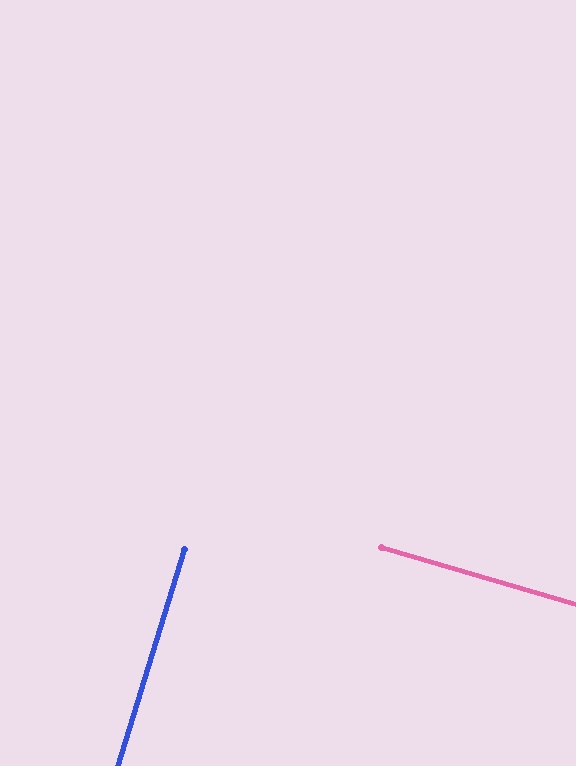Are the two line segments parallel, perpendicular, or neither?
Perpendicular — they meet at approximately 89°.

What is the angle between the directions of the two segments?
Approximately 89 degrees.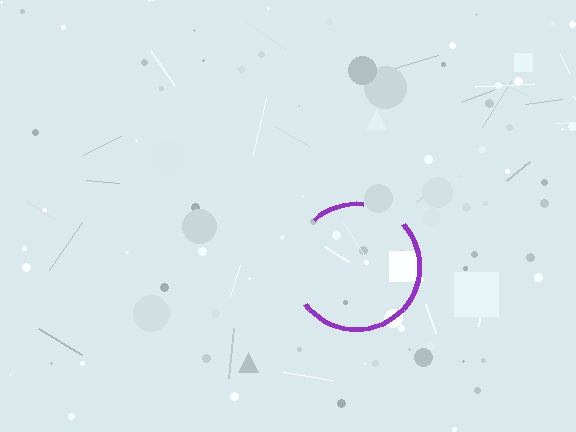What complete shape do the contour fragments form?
The contour fragments form a circle.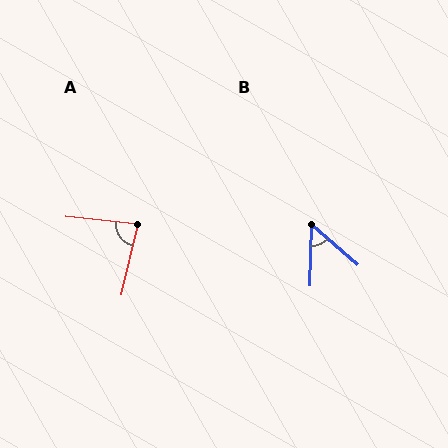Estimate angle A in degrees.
Approximately 83 degrees.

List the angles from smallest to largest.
B (50°), A (83°).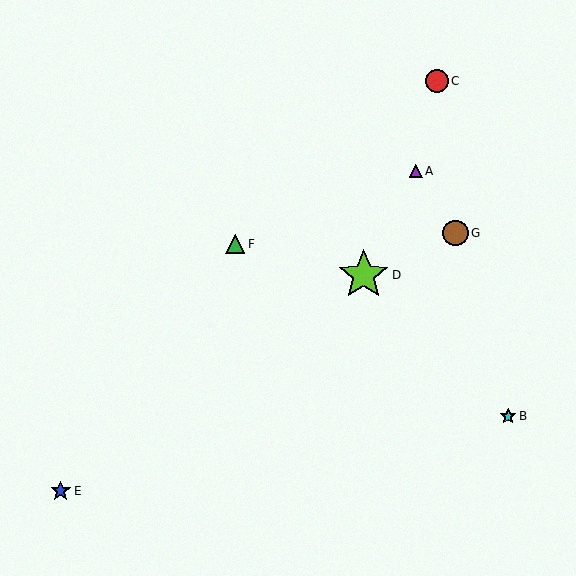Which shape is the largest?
The lime star (labeled D) is the largest.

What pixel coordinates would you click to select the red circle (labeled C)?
Click at (437, 81) to select the red circle C.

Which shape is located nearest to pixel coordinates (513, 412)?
The cyan star (labeled B) at (508, 416) is nearest to that location.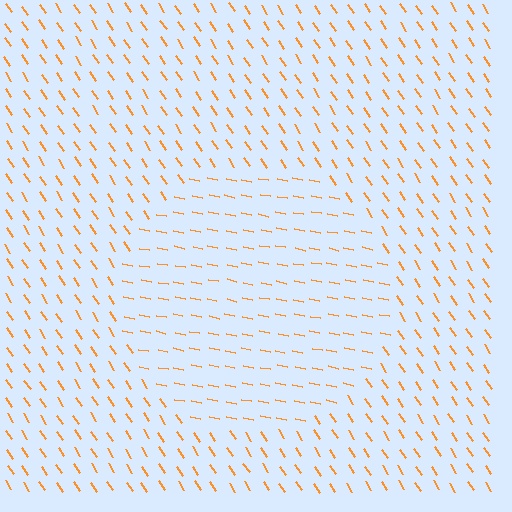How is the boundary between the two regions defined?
The boundary is defined purely by a change in line orientation (approximately 45 degrees difference). All lines are the same color and thickness.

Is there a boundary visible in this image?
Yes, there is a texture boundary formed by a change in line orientation.